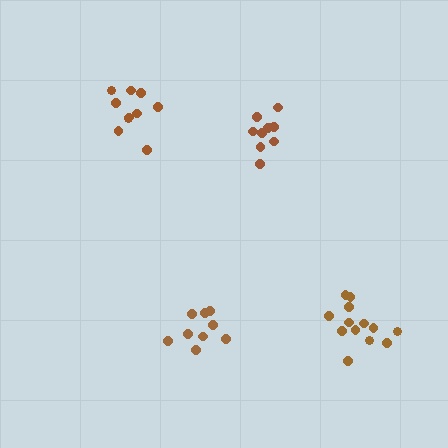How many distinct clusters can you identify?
There are 4 distinct clusters.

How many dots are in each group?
Group 1: 9 dots, Group 2: 11 dots, Group 3: 13 dots, Group 4: 10 dots (43 total).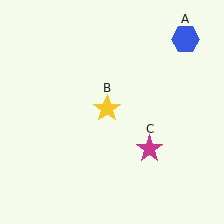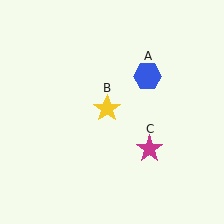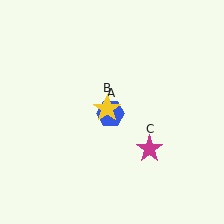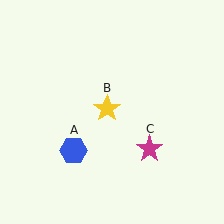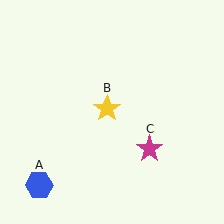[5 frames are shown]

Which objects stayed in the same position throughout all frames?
Yellow star (object B) and magenta star (object C) remained stationary.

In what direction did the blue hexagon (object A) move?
The blue hexagon (object A) moved down and to the left.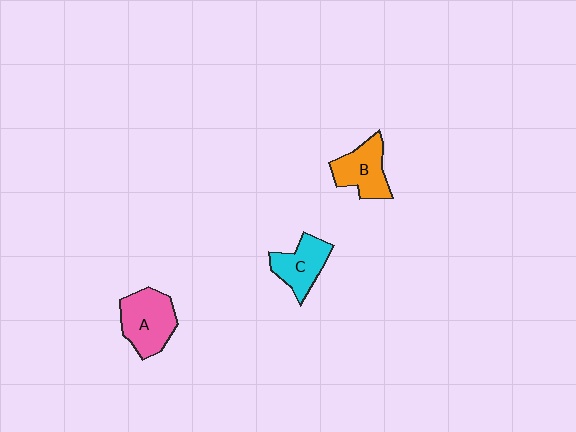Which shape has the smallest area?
Shape C (cyan).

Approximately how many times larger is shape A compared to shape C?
Approximately 1.3 times.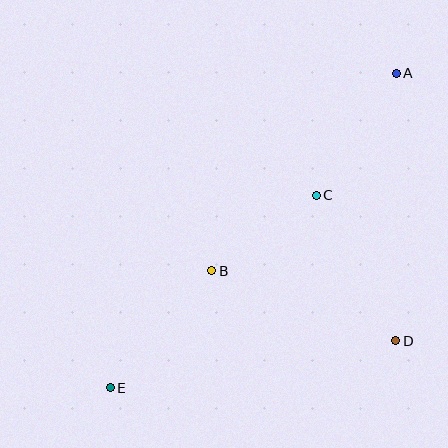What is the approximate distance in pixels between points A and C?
The distance between A and C is approximately 146 pixels.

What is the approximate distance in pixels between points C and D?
The distance between C and D is approximately 166 pixels.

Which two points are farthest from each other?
Points A and E are farthest from each other.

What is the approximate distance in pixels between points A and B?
The distance between A and B is approximately 270 pixels.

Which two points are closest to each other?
Points B and C are closest to each other.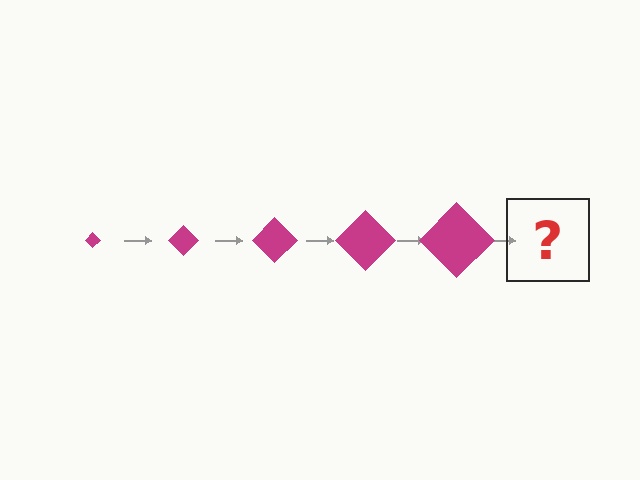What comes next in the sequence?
The next element should be a magenta diamond, larger than the previous one.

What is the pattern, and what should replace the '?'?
The pattern is that the diamond gets progressively larger each step. The '?' should be a magenta diamond, larger than the previous one.